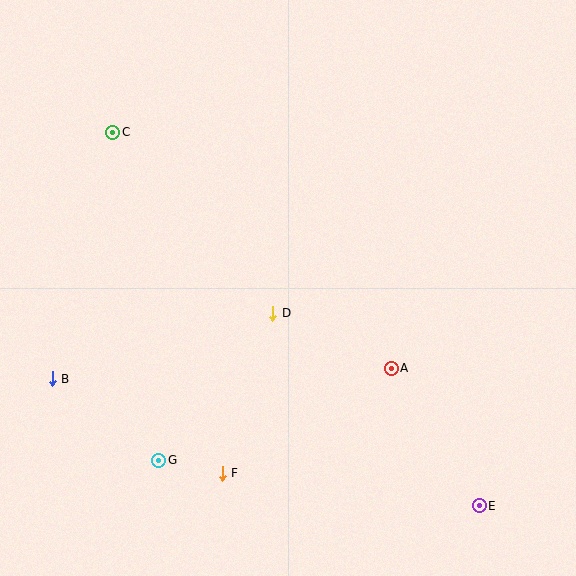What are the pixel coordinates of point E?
Point E is at (479, 506).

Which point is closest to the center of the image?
Point D at (273, 313) is closest to the center.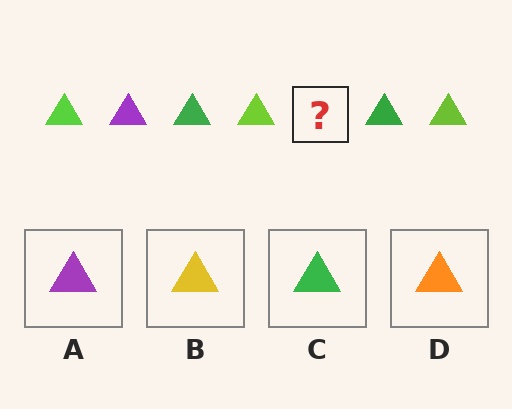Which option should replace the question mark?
Option A.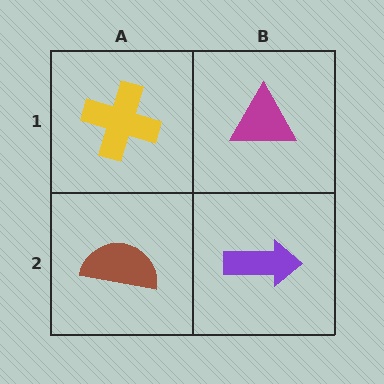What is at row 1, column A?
A yellow cross.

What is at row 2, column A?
A brown semicircle.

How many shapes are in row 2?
2 shapes.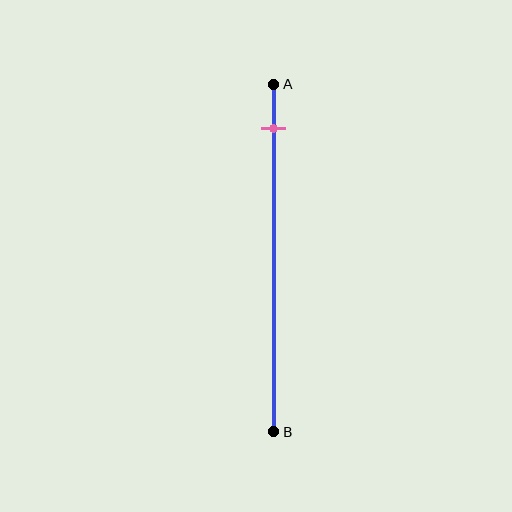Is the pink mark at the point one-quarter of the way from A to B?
No, the mark is at about 15% from A, not at the 25% one-quarter point.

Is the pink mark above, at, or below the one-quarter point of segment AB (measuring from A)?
The pink mark is above the one-quarter point of segment AB.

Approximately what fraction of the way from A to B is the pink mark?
The pink mark is approximately 15% of the way from A to B.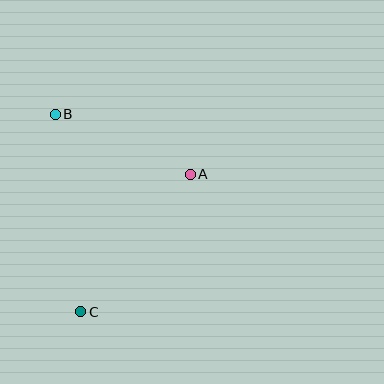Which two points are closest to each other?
Points A and B are closest to each other.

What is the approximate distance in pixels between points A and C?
The distance between A and C is approximately 176 pixels.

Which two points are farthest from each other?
Points B and C are farthest from each other.